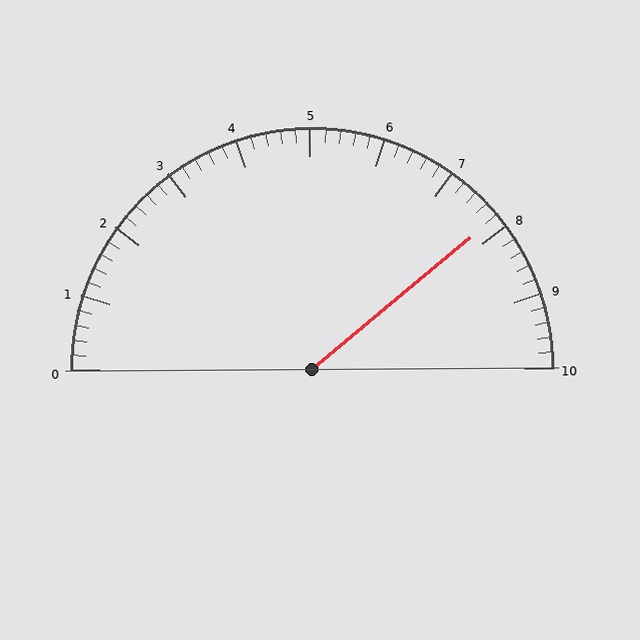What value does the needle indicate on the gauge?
The needle indicates approximately 7.8.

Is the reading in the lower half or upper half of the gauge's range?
The reading is in the upper half of the range (0 to 10).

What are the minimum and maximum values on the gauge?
The gauge ranges from 0 to 10.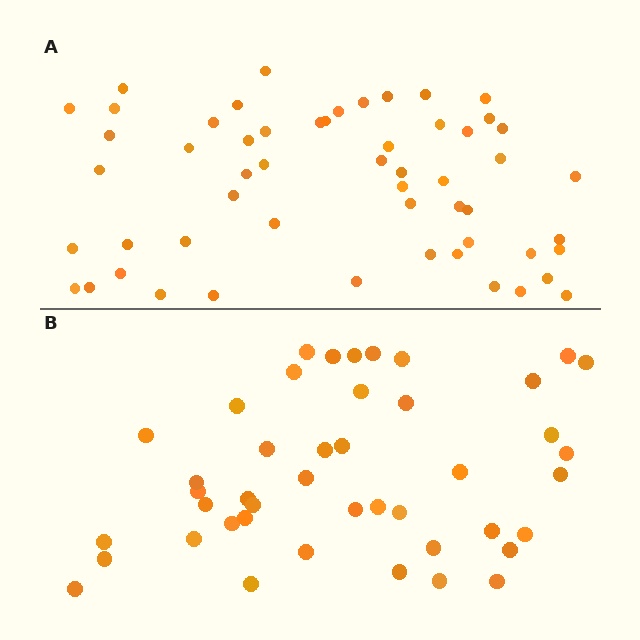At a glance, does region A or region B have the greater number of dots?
Region A (the top region) has more dots.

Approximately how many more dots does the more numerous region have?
Region A has roughly 12 or so more dots than region B.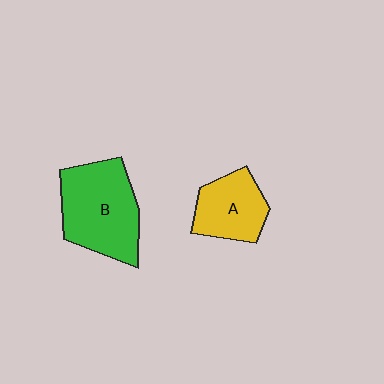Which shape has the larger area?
Shape B (green).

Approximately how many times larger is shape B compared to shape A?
Approximately 1.6 times.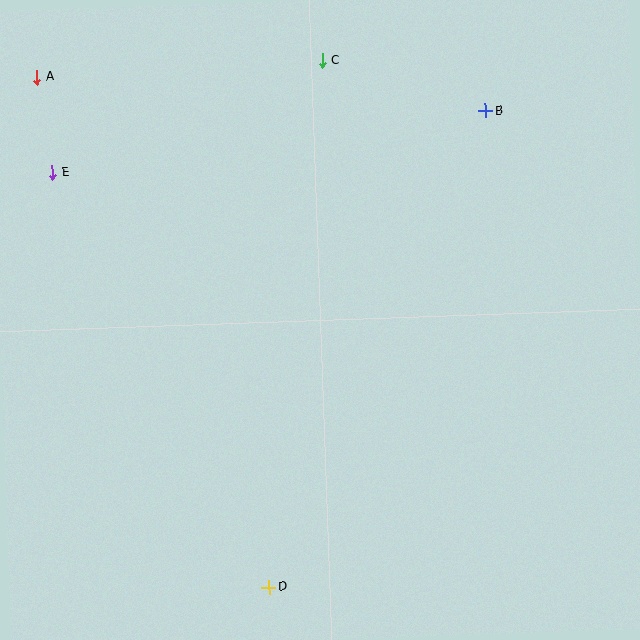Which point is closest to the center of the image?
Point C at (322, 61) is closest to the center.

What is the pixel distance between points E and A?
The distance between E and A is 97 pixels.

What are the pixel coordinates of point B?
Point B is at (486, 111).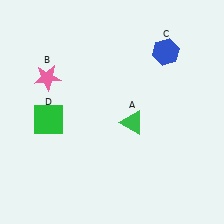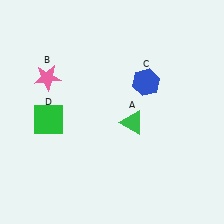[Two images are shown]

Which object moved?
The blue hexagon (C) moved down.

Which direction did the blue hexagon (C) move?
The blue hexagon (C) moved down.